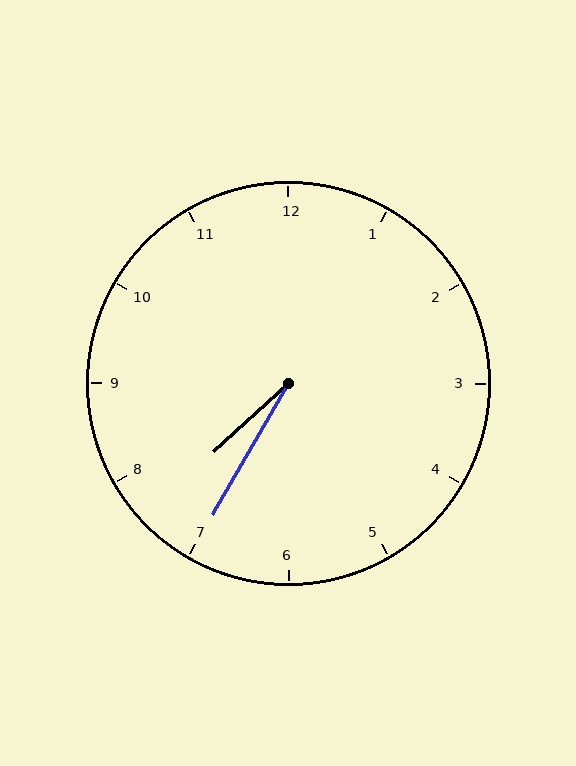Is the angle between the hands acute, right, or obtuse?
It is acute.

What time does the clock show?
7:35.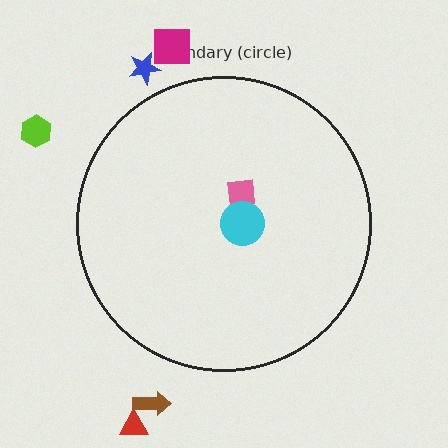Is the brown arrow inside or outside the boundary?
Outside.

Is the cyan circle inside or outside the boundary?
Inside.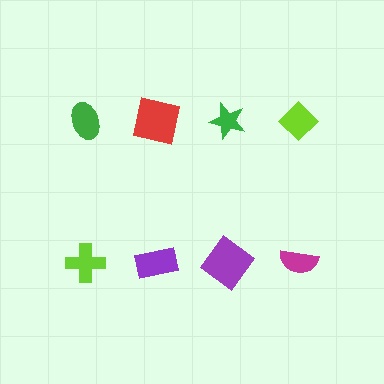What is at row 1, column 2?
A red square.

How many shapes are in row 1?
4 shapes.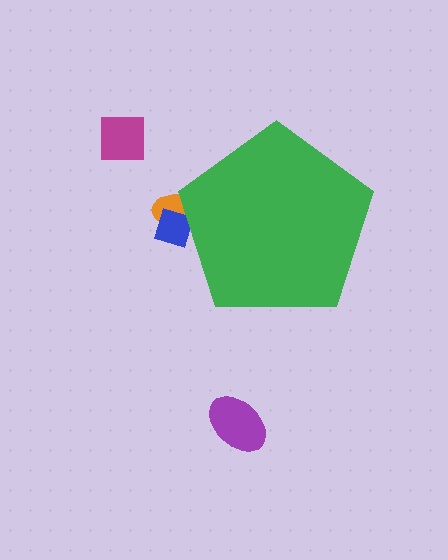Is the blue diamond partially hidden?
Yes, the blue diamond is partially hidden behind the green pentagon.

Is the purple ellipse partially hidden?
No, the purple ellipse is fully visible.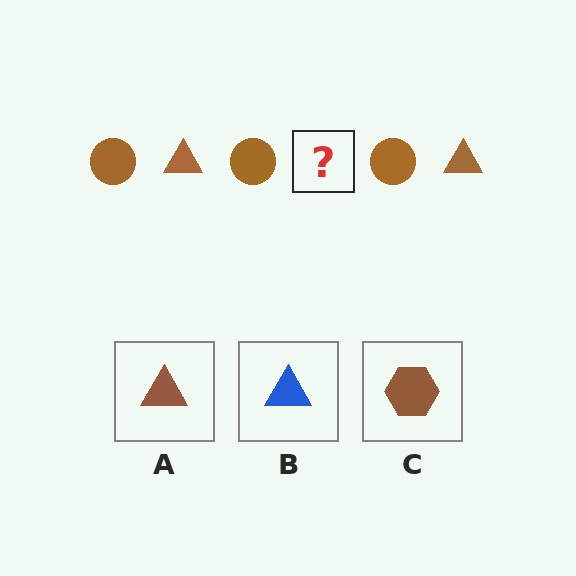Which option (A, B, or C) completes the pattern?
A.